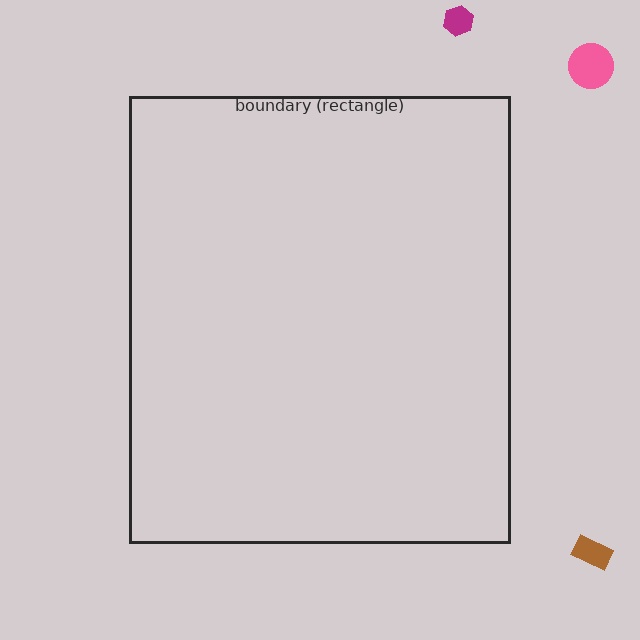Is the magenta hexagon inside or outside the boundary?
Outside.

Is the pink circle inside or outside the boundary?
Outside.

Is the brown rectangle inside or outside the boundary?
Outside.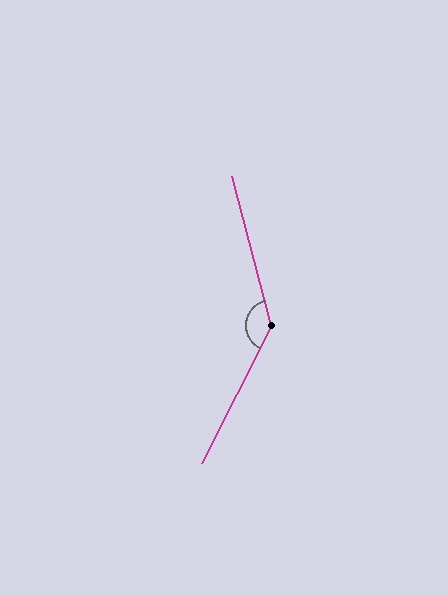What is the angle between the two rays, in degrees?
Approximately 138 degrees.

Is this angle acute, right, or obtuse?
It is obtuse.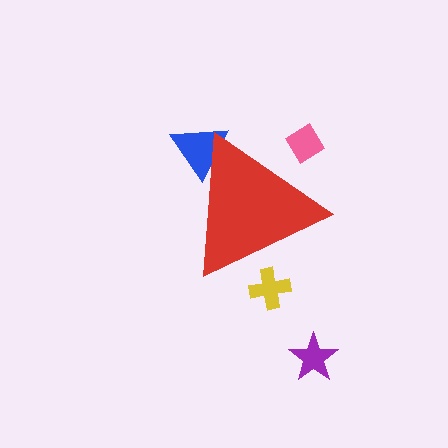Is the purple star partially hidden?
No, the purple star is fully visible.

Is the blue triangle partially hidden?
Yes, the blue triangle is partially hidden behind the red triangle.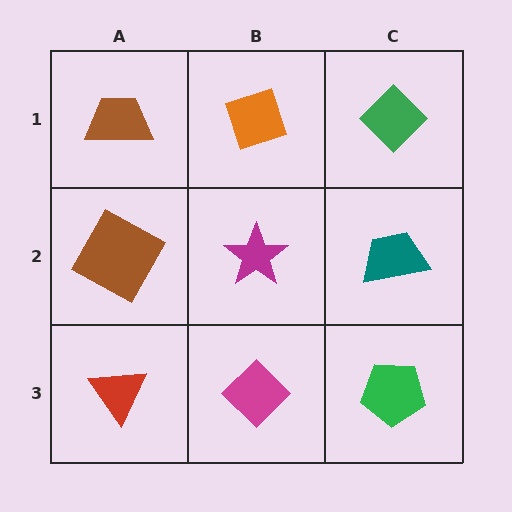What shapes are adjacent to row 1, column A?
A brown square (row 2, column A), an orange diamond (row 1, column B).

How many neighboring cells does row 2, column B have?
4.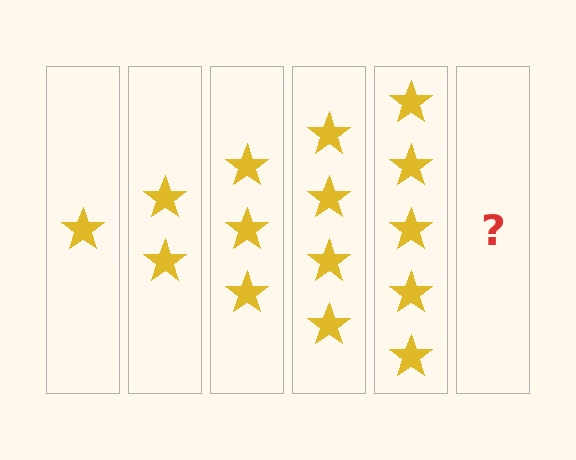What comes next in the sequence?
The next element should be 6 stars.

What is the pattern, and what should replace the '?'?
The pattern is that each step adds one more star. The '?' should be 6 stars.